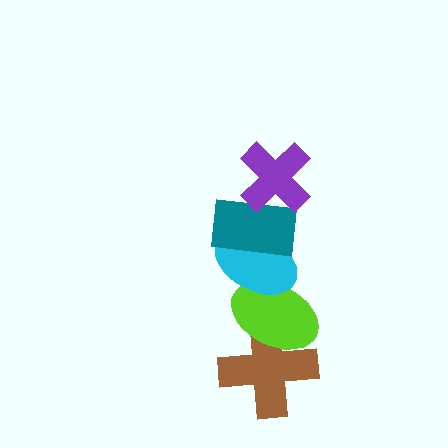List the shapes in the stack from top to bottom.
From top to bottom: the purple cross, the teal rectangle, the cyan ellipse, the lime ellipse, the brown cross.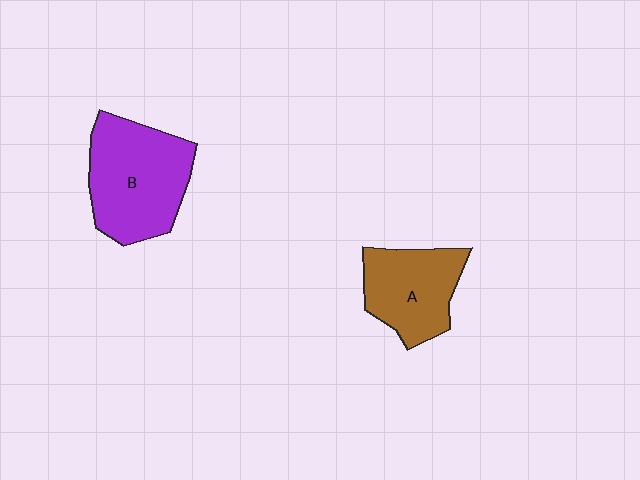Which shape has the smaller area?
Shape A (brown).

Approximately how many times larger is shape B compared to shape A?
Approximately 1.4 times.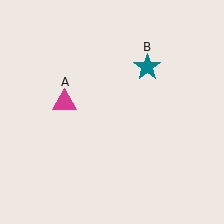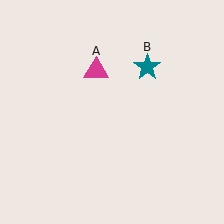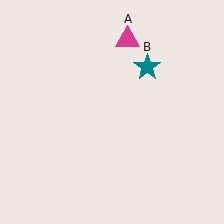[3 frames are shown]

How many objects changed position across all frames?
1 object changed position: magenta triangle (object A).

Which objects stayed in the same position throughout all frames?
Teal star (object B) remained stationary.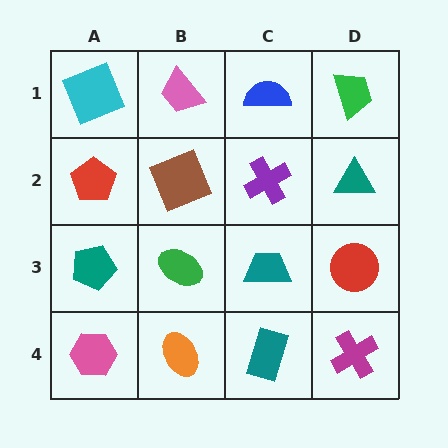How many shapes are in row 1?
4 shapes.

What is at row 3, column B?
A green ellipse.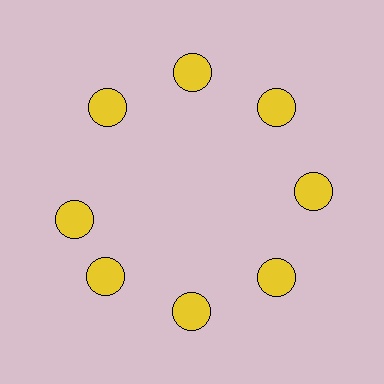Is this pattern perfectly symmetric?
No. The 8 yellow circles are arranged in a ring, but one element near the 9 o'clock position is rotated out of alignment along the ring, breaking the 8-fold rotational symmetry.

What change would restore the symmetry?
The symmetry would be restored by rotating it back into even spacing with its neighbors so that all 8 circles sit at equal angles and equal distance from the center.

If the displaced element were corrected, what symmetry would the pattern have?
It would have 8-fold rotational symmetry — the pattern would map onto itself every 45 degrees.